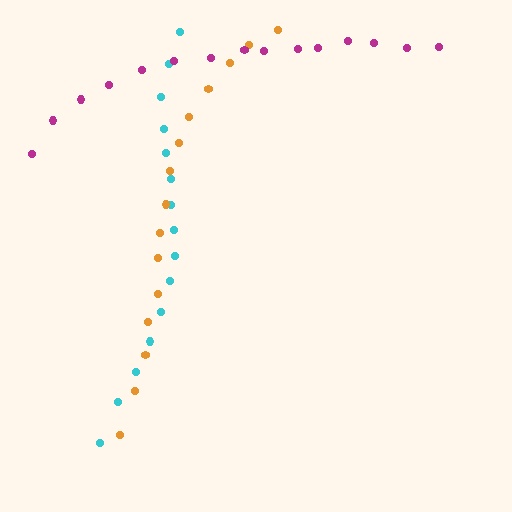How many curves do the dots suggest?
There are 3 distinct paths.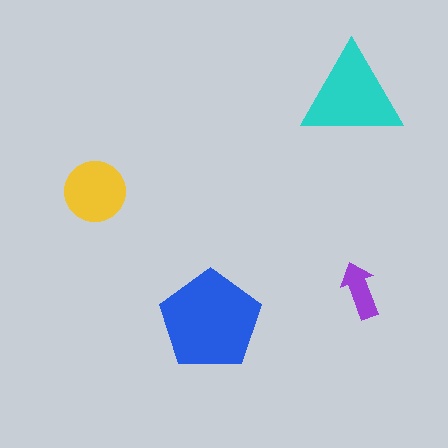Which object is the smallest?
The purple arrow.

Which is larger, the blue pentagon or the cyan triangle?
The blue pentagon.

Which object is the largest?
The blue pentagon.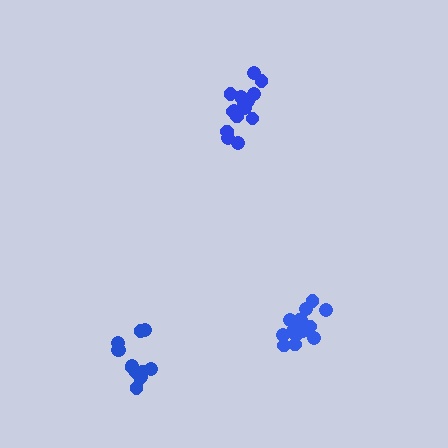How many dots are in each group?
Group 1: 15 dots, Group 2: 16 dots, Group 3: 13 dots (44 total).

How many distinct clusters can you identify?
There are 3 distinct clusters.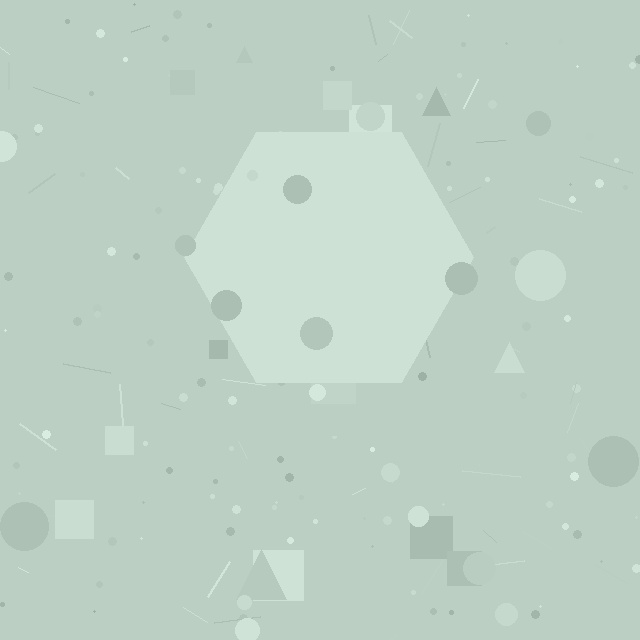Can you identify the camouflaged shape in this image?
The camouflaged shape is a hexagon.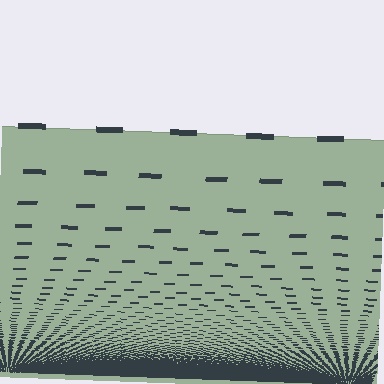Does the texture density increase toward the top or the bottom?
Density increases toward the bottom.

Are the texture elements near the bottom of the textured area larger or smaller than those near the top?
Smaller. The gradient is inverted — elements near the bottom are smaller and denser.